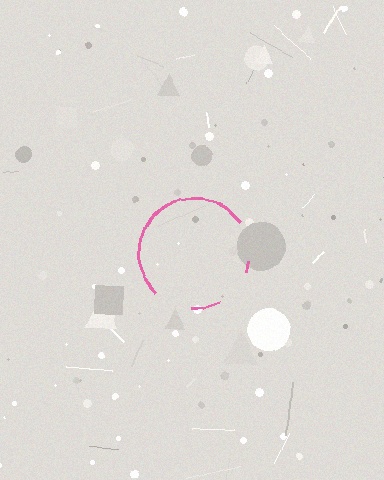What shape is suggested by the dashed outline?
The dashed outline suggests a circle.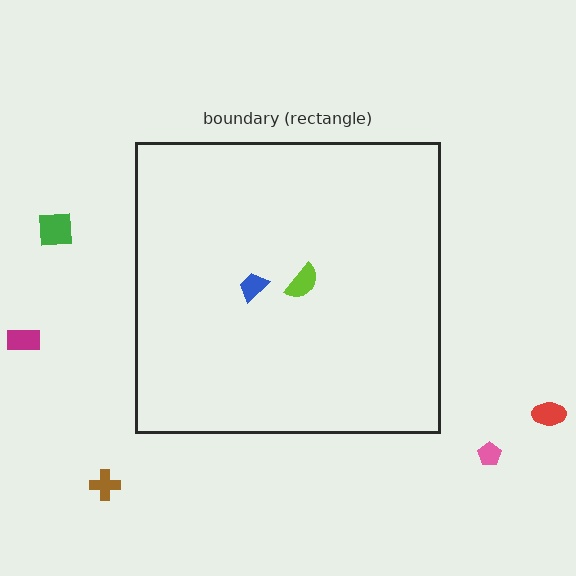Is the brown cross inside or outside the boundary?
Outside.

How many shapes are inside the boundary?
2 inside, 5 outside.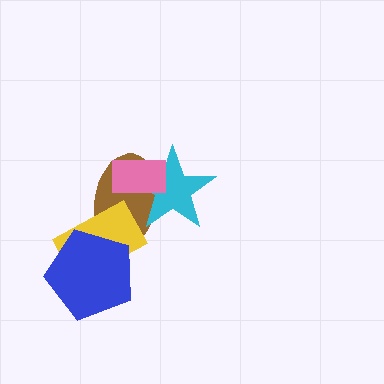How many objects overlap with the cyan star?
2 objects overlap with the cyan star.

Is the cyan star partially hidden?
Yes, it is partially covered by another shape.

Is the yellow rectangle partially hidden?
Yes, it is partially covered by another shape.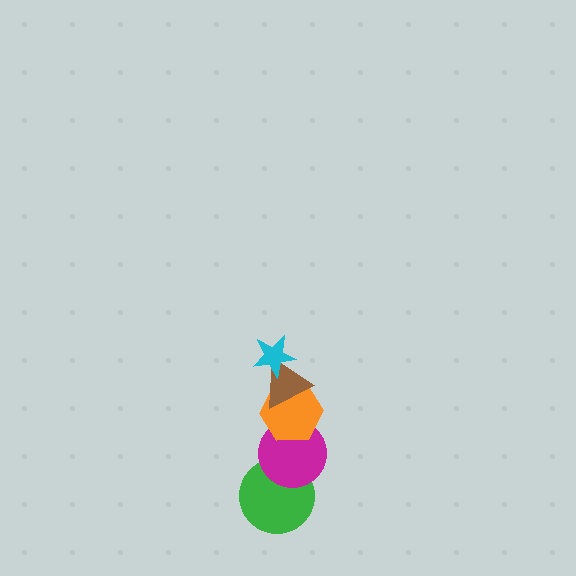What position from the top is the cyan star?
The cyan star is 1st from the top.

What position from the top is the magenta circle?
The magenta circle is 4th from the top.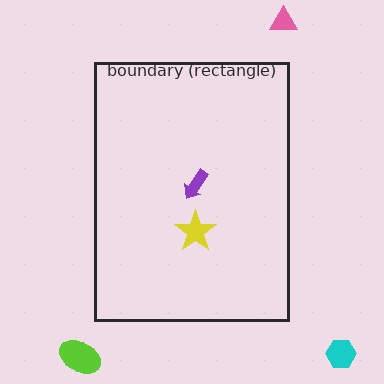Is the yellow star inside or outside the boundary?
Inside.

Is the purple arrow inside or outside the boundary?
Inside.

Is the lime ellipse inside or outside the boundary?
Outside.